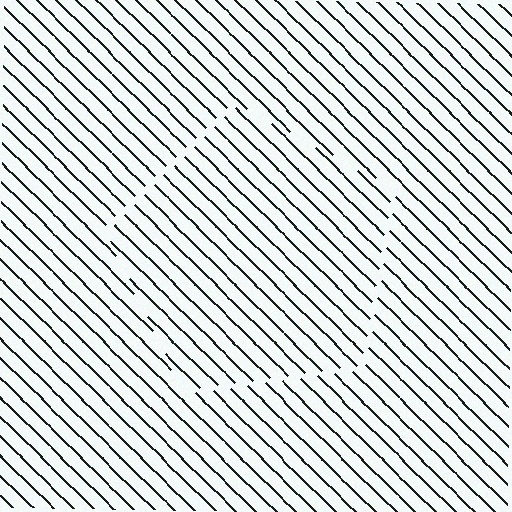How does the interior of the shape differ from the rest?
The interior of the shape contains the same grating, shifted by half a period — the contour is defined by the phase discontinuity where line-ends from the inner and outer gratings abut.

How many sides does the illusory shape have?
5 sides — the line-ends trace a pentagon.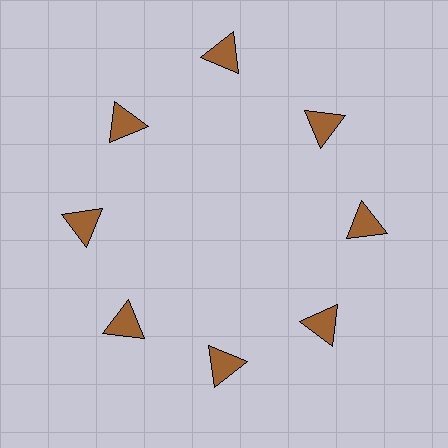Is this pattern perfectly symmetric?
No. The 8 brown triangles are arranged in a ring, but one element near the 12 o'clock position is pushed outward from the center, breaking the 8-fold rotational symmetry.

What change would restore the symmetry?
The symmetry would be restored by moving it inward, back onto the ring so that all 8 triangles sit at equal angles and equal distance from the center.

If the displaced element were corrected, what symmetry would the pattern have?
It would have 8-fold rotational symmetry — the pattern would map onto itself every 45 degrees.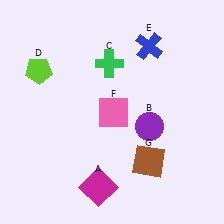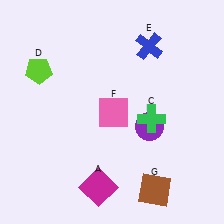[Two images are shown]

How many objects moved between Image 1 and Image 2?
2 objects moved between the two images.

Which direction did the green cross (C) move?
The green cross (C) moved down.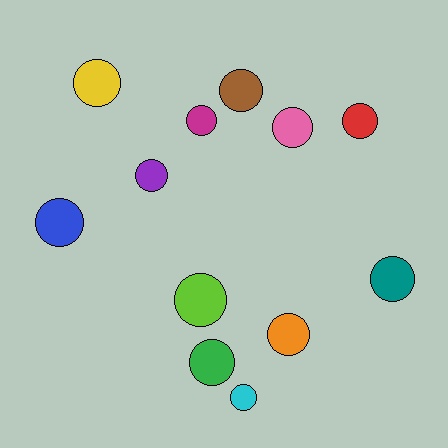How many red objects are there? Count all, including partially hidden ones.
There is 1 red object.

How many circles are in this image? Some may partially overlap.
There are 12 circles.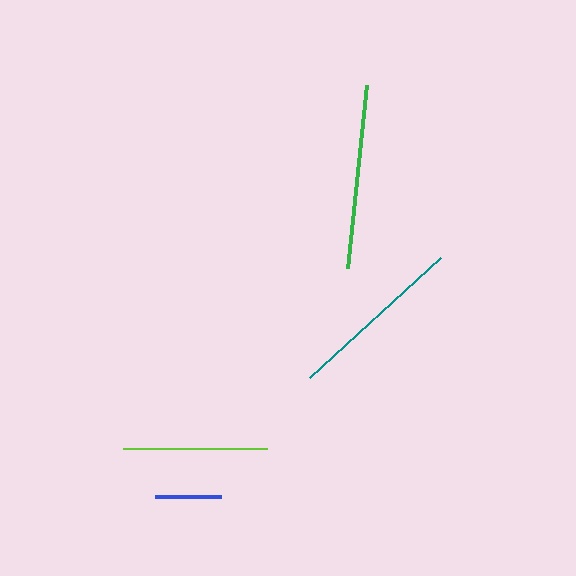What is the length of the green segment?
The green segment is approximately 184 pixels long.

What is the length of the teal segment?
The teal segment is approximately 178 pixels long.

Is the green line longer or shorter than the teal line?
The green line is longer than the teal line.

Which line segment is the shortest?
The blue line is the shortest at approximately 66 pixels.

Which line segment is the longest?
The green line is the longest at approximately 184 pixels.